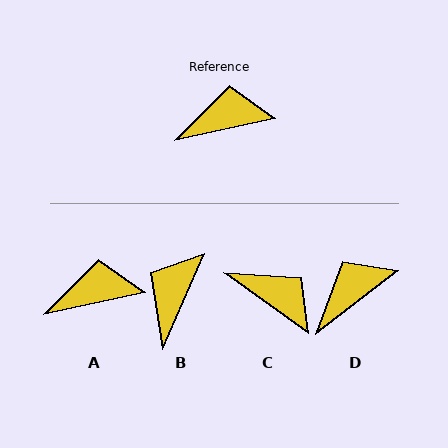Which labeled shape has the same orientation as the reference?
A.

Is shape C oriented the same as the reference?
No, it is off by about 49 degrees.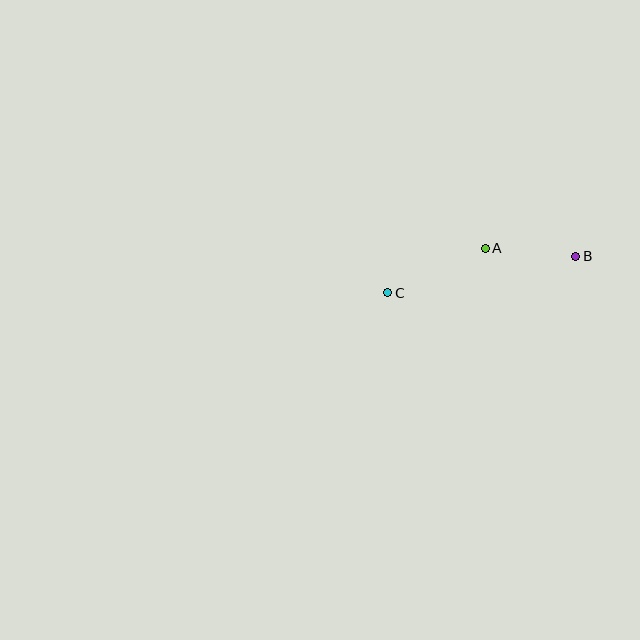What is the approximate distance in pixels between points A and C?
The distance between A and C is approximately 107 pixels.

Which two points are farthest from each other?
Points B and C are farthest from each other.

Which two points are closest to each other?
Points A and B are closest to each other.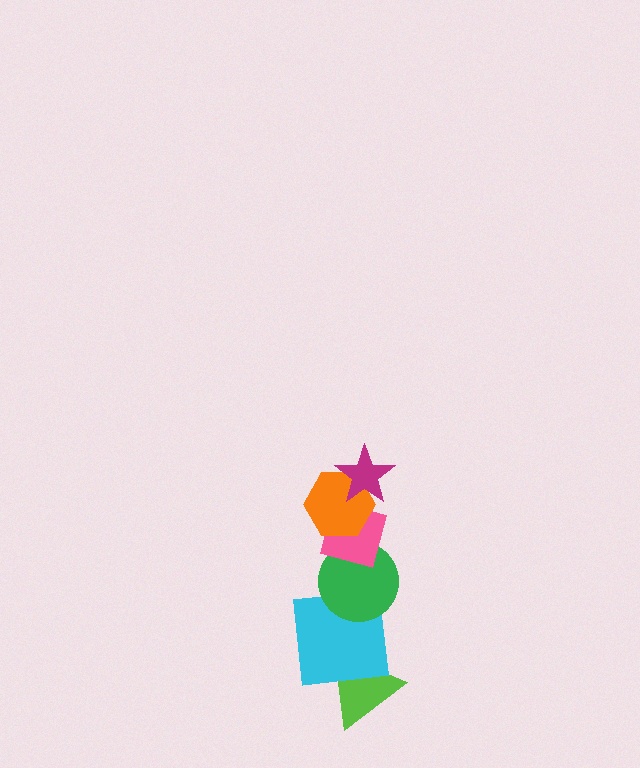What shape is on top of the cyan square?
The green circle is on top of the cyan square.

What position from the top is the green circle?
The green circle is 4th from the top.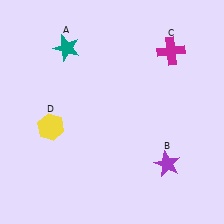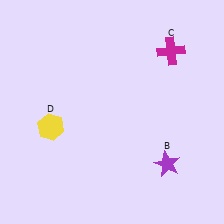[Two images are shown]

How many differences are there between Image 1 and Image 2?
There is 1 difference between the two images.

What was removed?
The teal star (A) was removed in Image 2.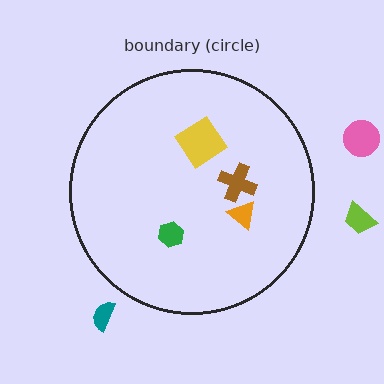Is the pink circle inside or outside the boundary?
Outside.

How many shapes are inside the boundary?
4 inside, 3 outside.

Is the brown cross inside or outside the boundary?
Inside.